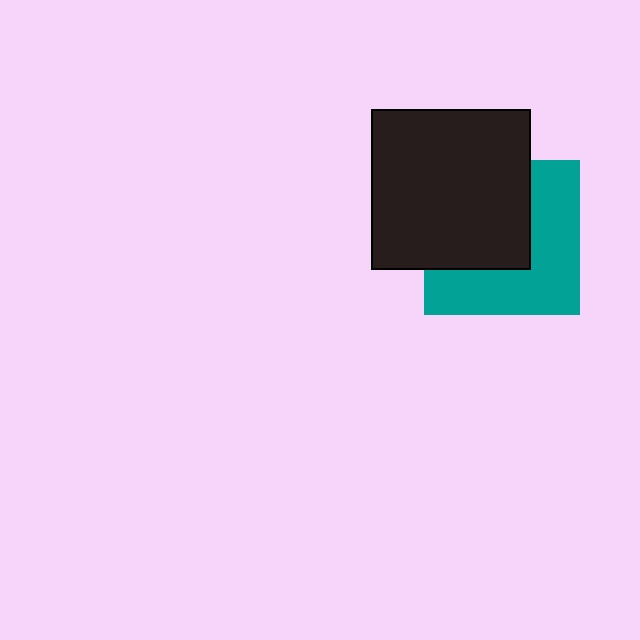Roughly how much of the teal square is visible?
About half of it is visible (roughly 51%).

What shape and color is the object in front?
The object in front is a black square.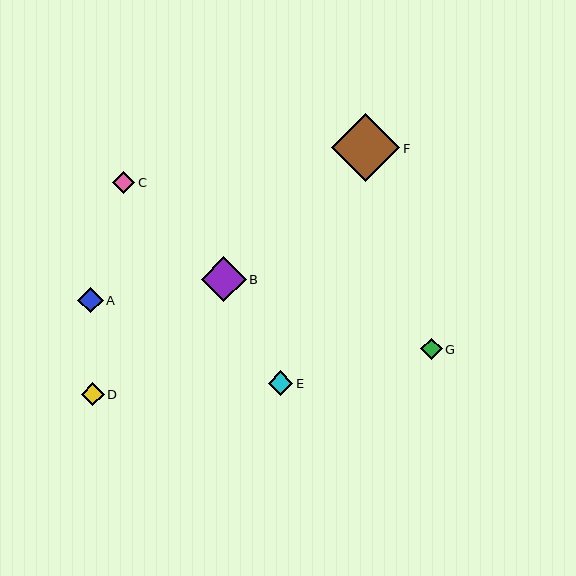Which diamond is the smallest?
Diamond G is the smallest with a size of approximately 22 pixels.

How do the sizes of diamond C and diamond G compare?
Diamond C and diamond G are approximately the same size.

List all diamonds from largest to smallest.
From largest to smallest: F, B, A, E, D, C, G.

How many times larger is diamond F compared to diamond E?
Diamond F is approximately 2.8 times the size of diamond E.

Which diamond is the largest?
Diamond F is the largest with a size of approximately 68 pixels.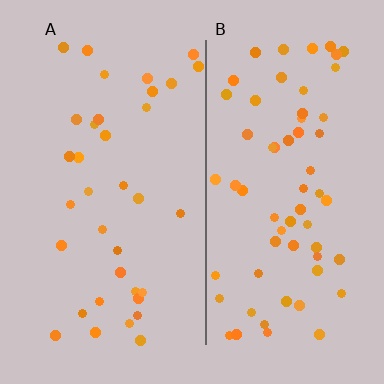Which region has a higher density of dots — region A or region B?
B (the right).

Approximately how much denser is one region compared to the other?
Approximately 1.8× — region B over region A.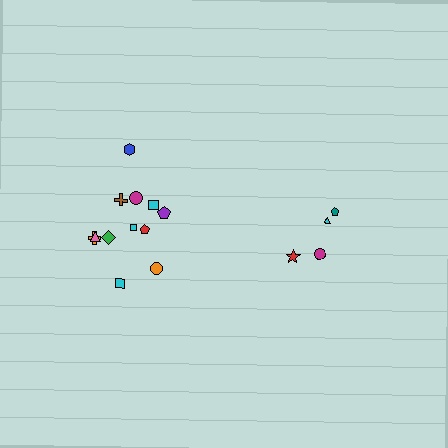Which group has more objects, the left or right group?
The left group.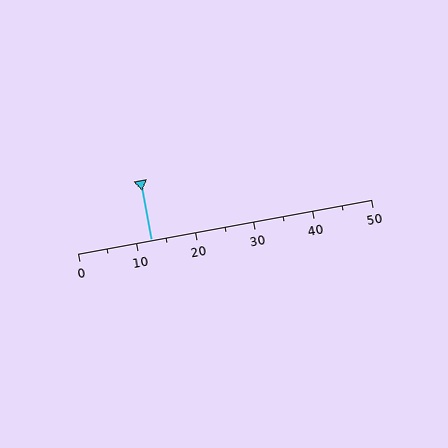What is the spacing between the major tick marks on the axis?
The major ticks are spaced 10 apart.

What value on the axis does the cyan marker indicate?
The marker indicates approximately 12.5.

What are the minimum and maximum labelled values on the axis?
The axis runs from 0 to 50.